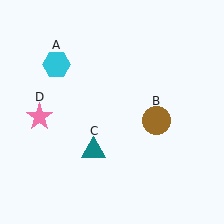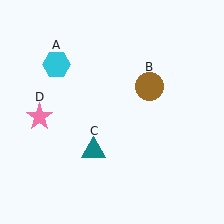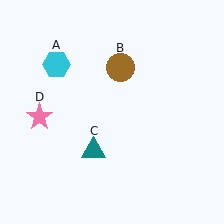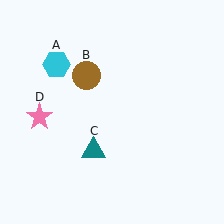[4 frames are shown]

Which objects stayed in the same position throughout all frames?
Cyan hexagon (object A) and teal triangle (object C) and pink star (object D) remained stationary.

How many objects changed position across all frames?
1 object changed position: brown circle (object B).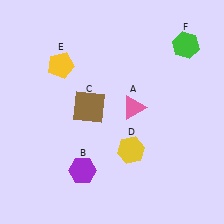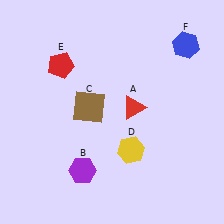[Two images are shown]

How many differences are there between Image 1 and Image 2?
There are 3 differences between the two images.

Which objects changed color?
A changed from pink to red. E changed from yellow to red. F changed from green to blue.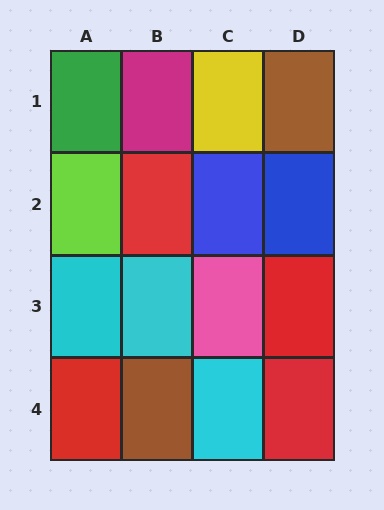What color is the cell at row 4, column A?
Red.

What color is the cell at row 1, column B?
Magenta.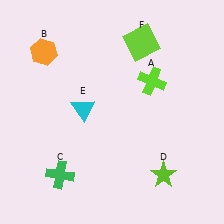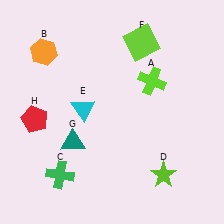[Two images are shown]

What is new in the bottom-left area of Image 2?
A red pentagon (H) was added in the bottom-left area of Image 2.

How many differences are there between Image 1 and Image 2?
There are 2 differences between the two images.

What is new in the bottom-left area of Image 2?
A teal triangle (G) was added in the bottom-left area of Image 2.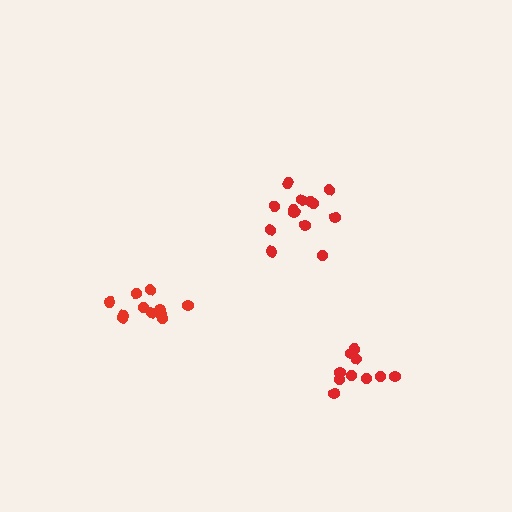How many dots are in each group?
Group 1: 11 dots, Group 2: 13 dots, Group 3: 10 dots (34 total).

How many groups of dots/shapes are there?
There are 3 groups.